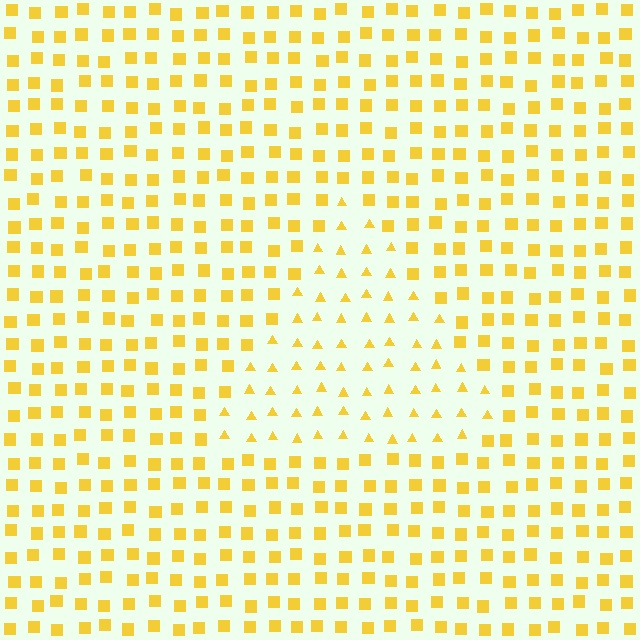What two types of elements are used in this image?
The image uses triangles inside the triangle region and squares outside it.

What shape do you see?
I see a triangle.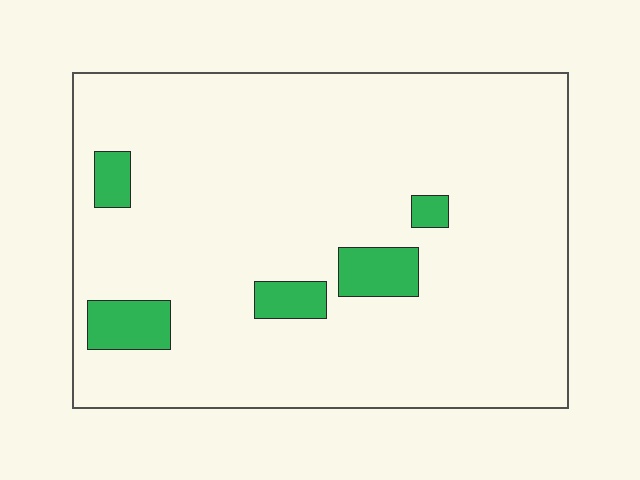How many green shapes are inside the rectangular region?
5.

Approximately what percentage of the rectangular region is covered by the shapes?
Approximately 10%.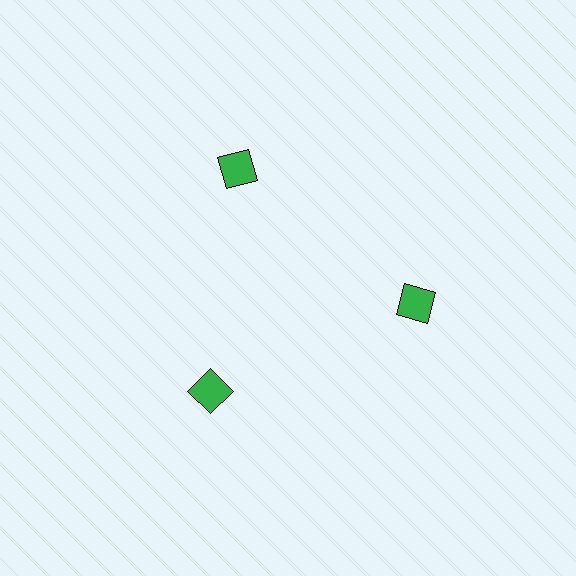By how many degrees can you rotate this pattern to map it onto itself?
The pattern maps onto itself every 120 degrees of rotation.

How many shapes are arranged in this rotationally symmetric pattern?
There are 3 shapes, arranged in 3 groups of 1.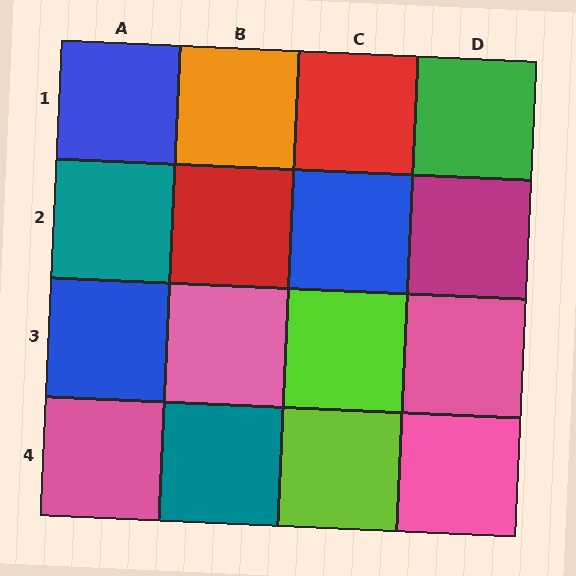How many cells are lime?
2 cells are lime.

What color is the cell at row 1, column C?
Red.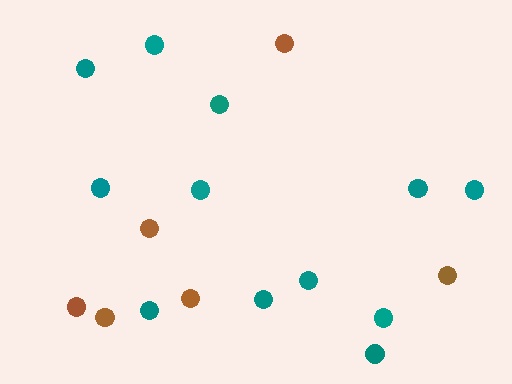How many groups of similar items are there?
There are 2 groups: one group of teal circles (12) and one group of brown circles (6).